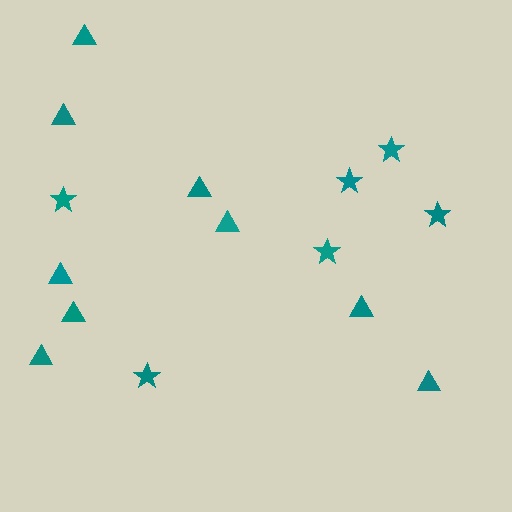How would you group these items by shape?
There are 2 groups: one group of stars (6) and one group of triangles (9).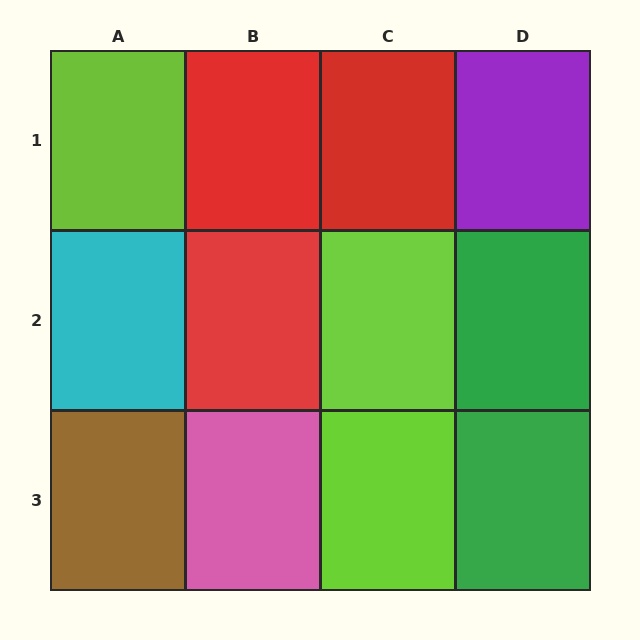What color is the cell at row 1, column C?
Red.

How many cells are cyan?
1 cell is cyan.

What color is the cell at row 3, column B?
Pink.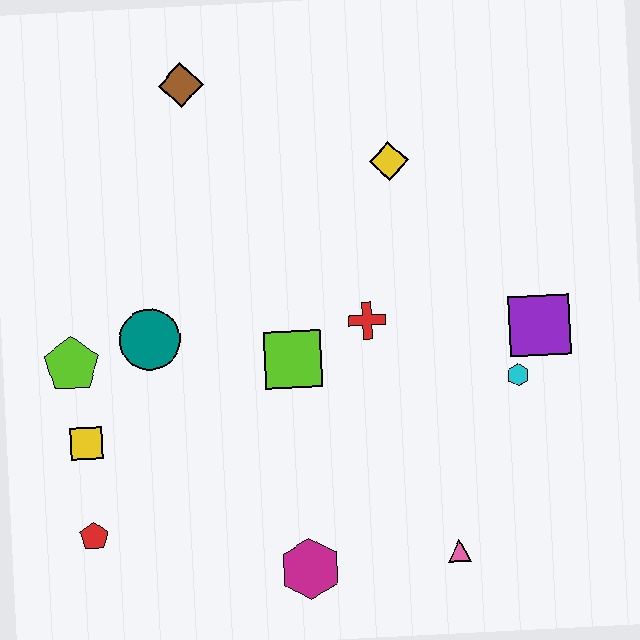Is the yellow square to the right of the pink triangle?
No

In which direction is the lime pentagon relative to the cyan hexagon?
The lime pentagon is to the left of the cyan hexagon.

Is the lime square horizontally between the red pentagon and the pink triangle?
Yes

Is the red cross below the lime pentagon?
No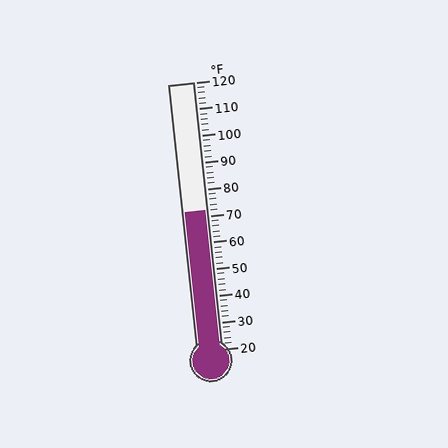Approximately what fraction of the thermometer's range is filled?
The thermometer is filled to approximately 50% of its range.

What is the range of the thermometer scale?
The thermometer scale ranges from 20°F to 120°F.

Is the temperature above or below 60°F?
The temperature is above 60°F.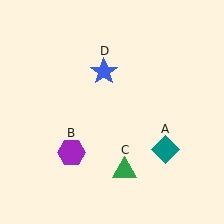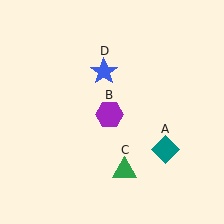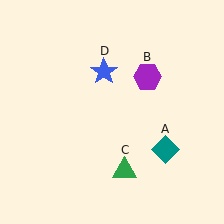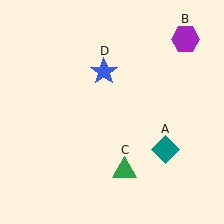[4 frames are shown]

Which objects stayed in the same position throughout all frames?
Teal diamond (object A) and green triangle (object C) and blue star (object D) remained stationary.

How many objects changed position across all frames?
1 object changed position: purple hexagon (object B).